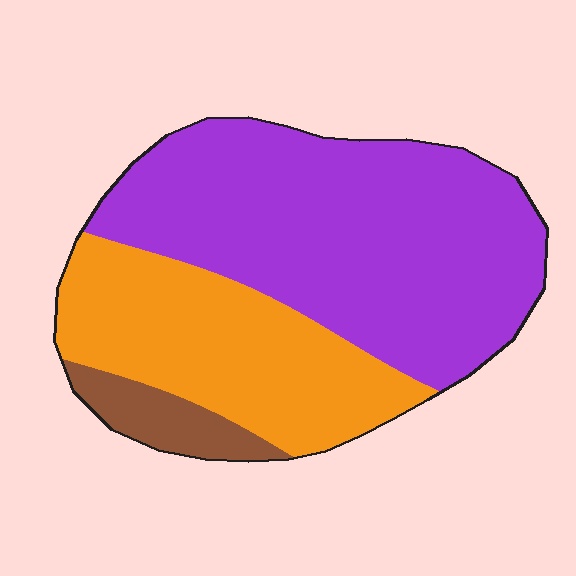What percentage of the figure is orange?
Orange takes up between a quarter and a half of the figure.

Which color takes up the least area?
Brown, at roughly 10%.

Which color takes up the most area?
Purple, at roughly 60%.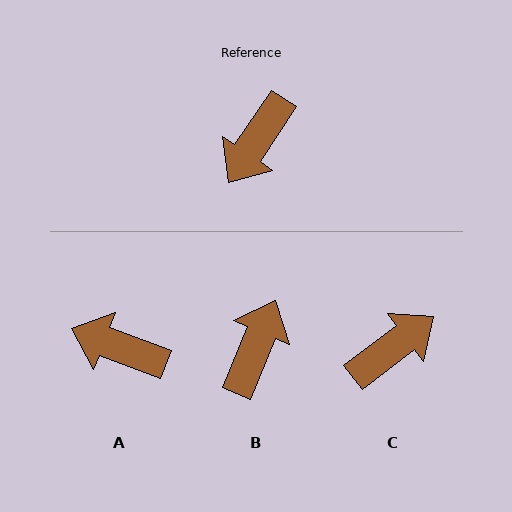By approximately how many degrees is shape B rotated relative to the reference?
Approximately 169 degrees clockwise.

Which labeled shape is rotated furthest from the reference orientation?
B, about 169 degrees away.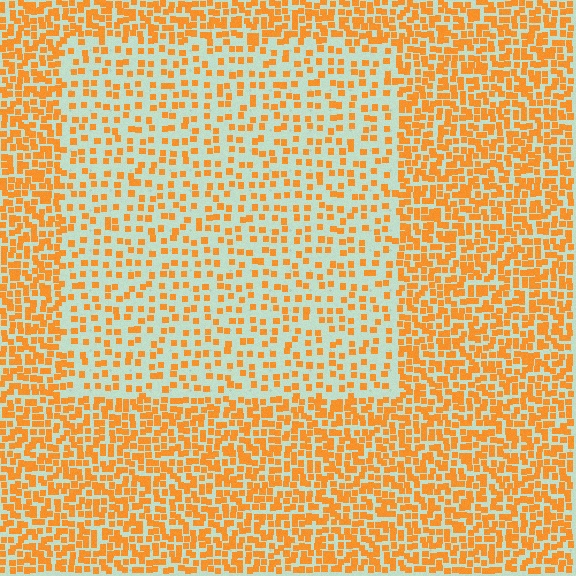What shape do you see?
I see a rectangle.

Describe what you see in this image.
The image contains small orange elements arranged at two different densities. A rectangle-shaped region is visible where the elements are less densely packed than the surrounding area.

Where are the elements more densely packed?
The elements are more densely packed outside the rectangle boundary.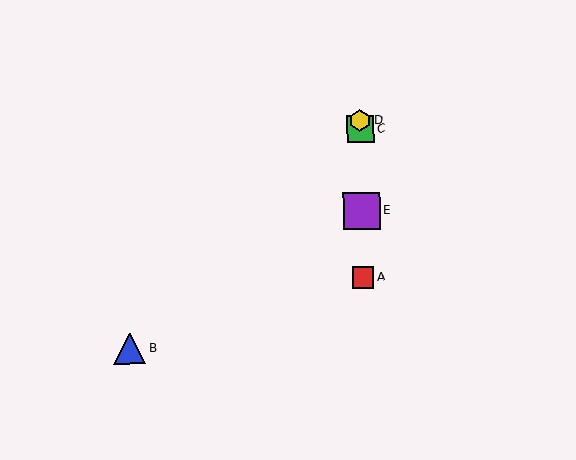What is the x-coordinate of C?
Object C is at x≈360.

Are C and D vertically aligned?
Yes, both are at x≈360.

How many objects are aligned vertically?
4 objects (A, C, D, E) are aligned vertically.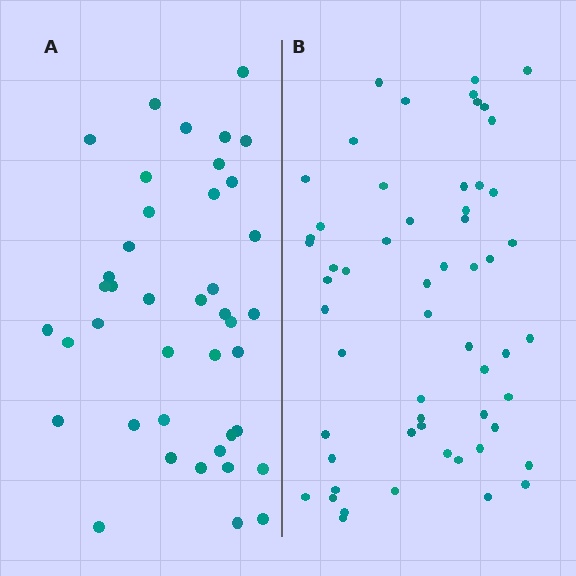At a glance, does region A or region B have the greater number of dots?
Region B (the right region) has more dots.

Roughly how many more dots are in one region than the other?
Region B has approximately 15 more dots than region A.